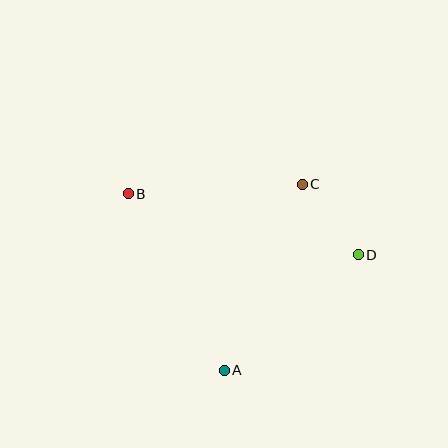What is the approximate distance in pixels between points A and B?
The distance between A and B is approximately 201 pixels.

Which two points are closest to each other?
Points C and D are closest to each other.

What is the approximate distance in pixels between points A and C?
The distance between A and C is approximately 202 pixels.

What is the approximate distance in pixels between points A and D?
The distance between A and D is approximately 177 pixels.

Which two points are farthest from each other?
Points B and D are farthest from each other.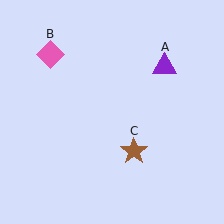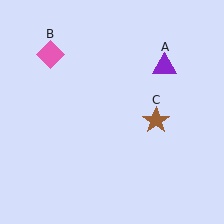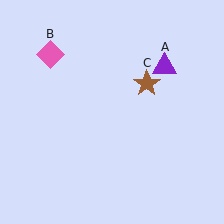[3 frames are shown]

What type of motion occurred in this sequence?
The brown star (object C) rotated counterclockwise around the center of the scene.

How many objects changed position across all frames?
1 object changed position: brown star (object C).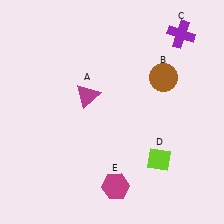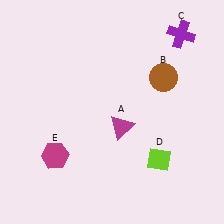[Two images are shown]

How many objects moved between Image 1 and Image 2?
2 objects moved between the two images.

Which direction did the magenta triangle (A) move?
The magenta triangle (A) moved right.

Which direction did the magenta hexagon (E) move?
The magenta hexagon (E) moved left.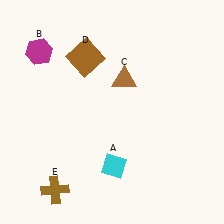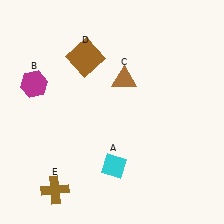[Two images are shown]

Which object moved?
The magenta hexagon (B) moved down.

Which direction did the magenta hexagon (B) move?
The magenta hexagon (B) moved down.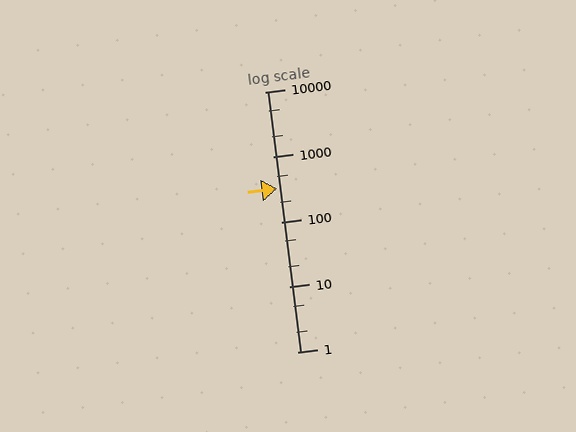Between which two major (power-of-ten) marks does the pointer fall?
The pointer is between 100 and 1000.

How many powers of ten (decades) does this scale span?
The scale spans 4 decades, from 1 to 10000.